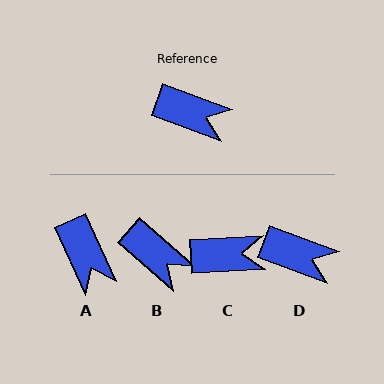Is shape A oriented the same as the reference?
No, it is off by about 45 degrees.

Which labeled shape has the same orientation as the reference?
D.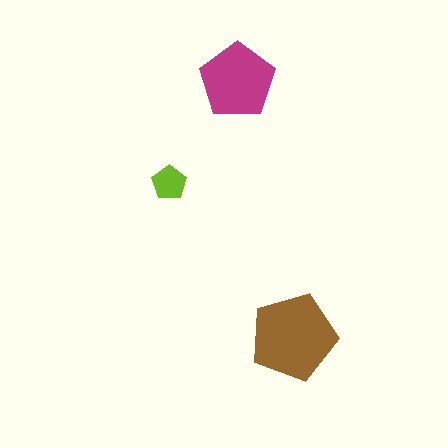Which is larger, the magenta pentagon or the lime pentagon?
The magenta one.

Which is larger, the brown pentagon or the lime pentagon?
The brown one.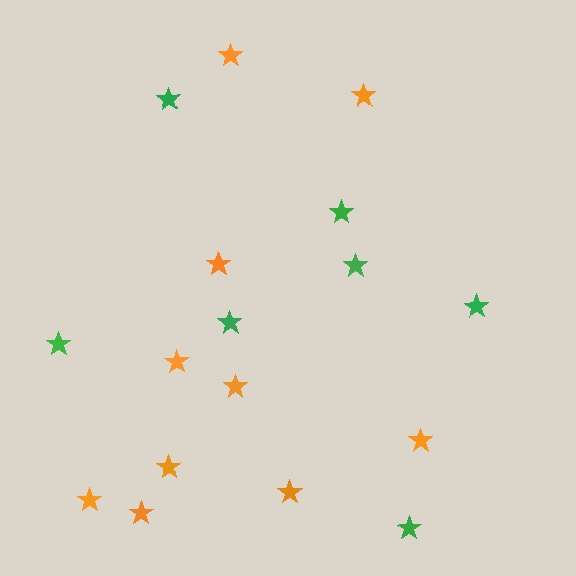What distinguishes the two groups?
There are 2 groups: one group of orange stars (10) and one group of green stars (7).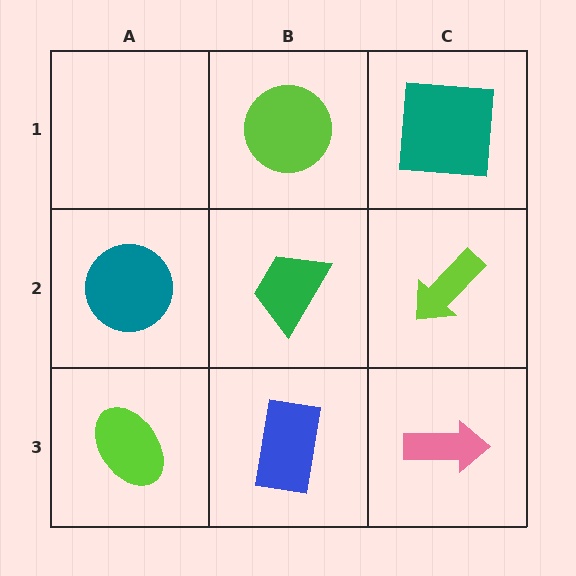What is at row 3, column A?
A lime ellipse.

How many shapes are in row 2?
3 shapes.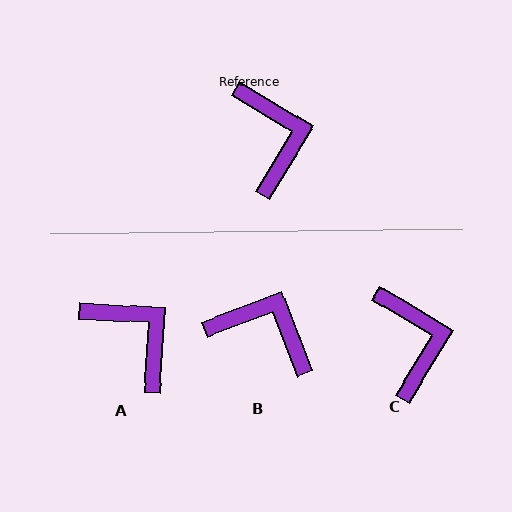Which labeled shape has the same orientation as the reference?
C.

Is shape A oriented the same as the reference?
No, it is off by about 28 degrees.